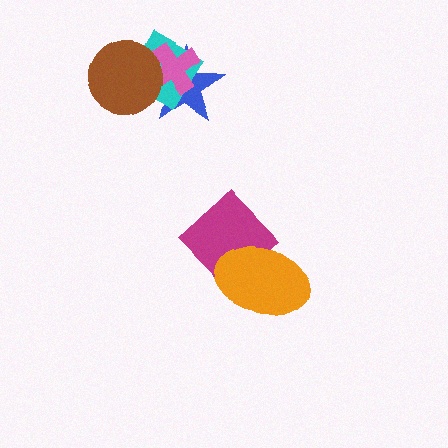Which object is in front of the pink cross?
The brown circle is in front of the pink cross.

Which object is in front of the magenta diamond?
The orange ellipse is in front of the magenta diamond.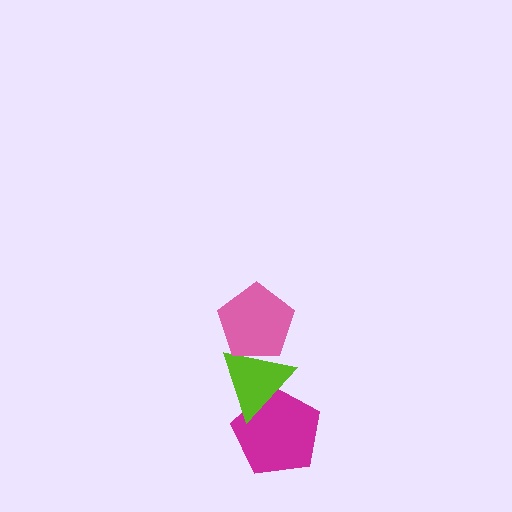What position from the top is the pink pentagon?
The pink pentagon is 1st from the top.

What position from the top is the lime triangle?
The lime triangle is 2nd from the top.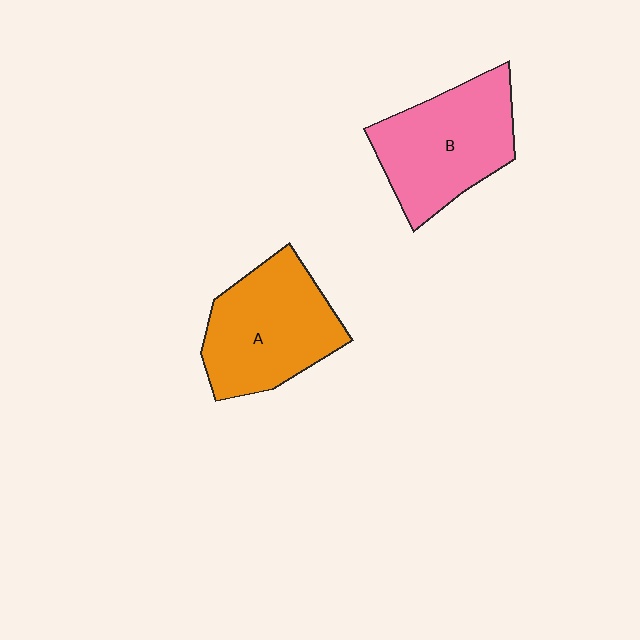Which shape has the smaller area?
Shape B (pink).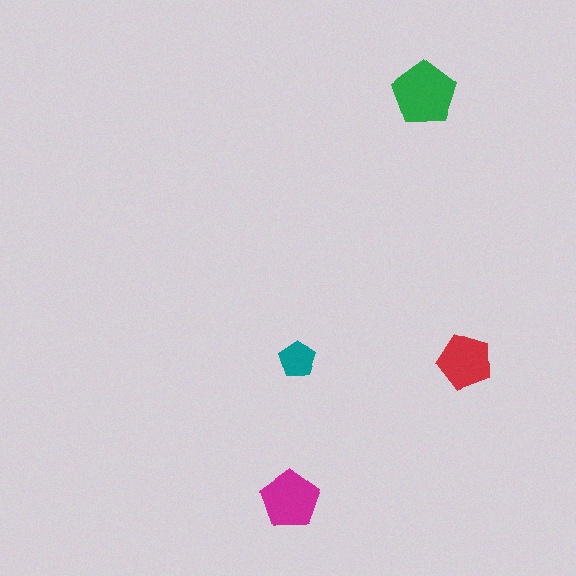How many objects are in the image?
There are 4 objects in the image.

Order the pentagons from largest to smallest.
the green one, the magenta one, the red one, the teal one.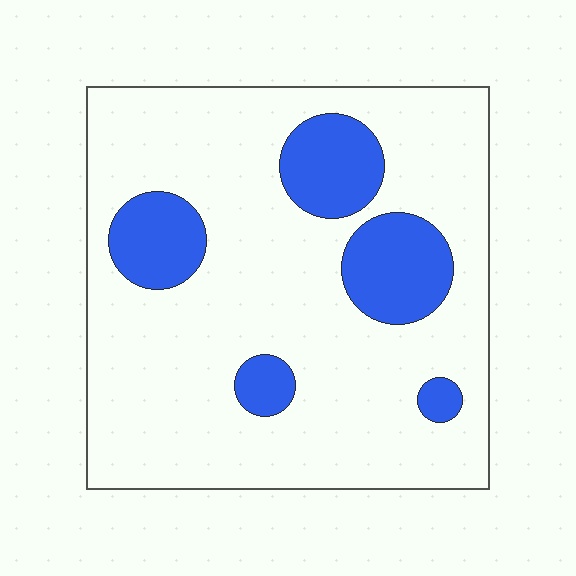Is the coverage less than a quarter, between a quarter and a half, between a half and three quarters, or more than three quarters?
Less than a quarter.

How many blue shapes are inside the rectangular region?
5.